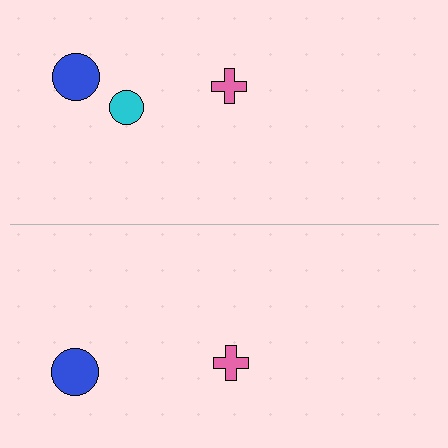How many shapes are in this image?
There are 5 shapes in this image.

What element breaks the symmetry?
A cyan circle is missing from the bottom side.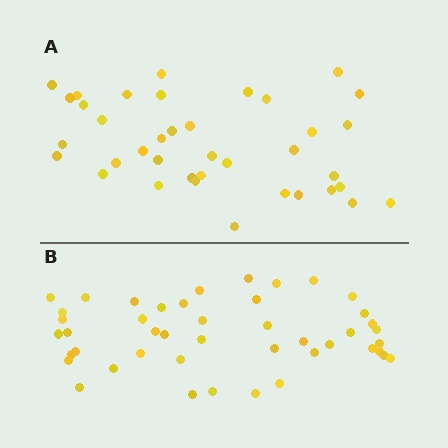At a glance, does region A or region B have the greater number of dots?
Region B (the bottom region) has more dots.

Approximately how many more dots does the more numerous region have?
Region B has roughly 8 or so more dots than region A.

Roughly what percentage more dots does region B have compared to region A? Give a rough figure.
About 20% more.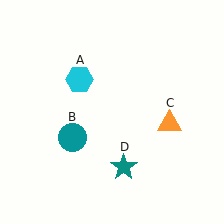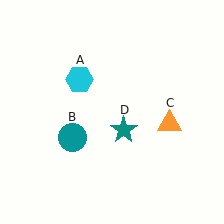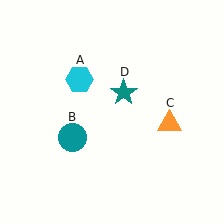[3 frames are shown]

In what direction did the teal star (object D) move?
The teal star (object D) moved up.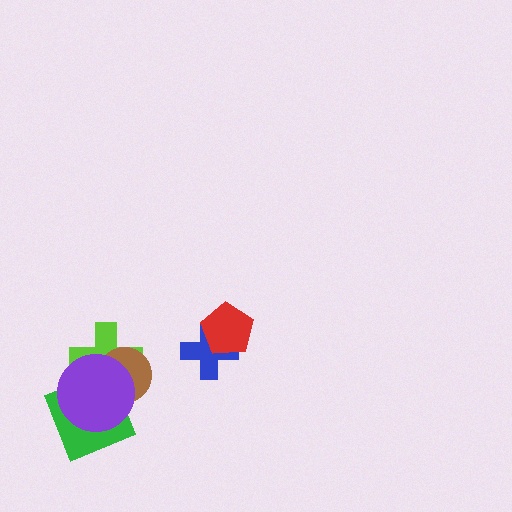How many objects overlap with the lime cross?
3 objects overlap with the lime cross.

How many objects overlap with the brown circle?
3 objects overlap with the brown circle.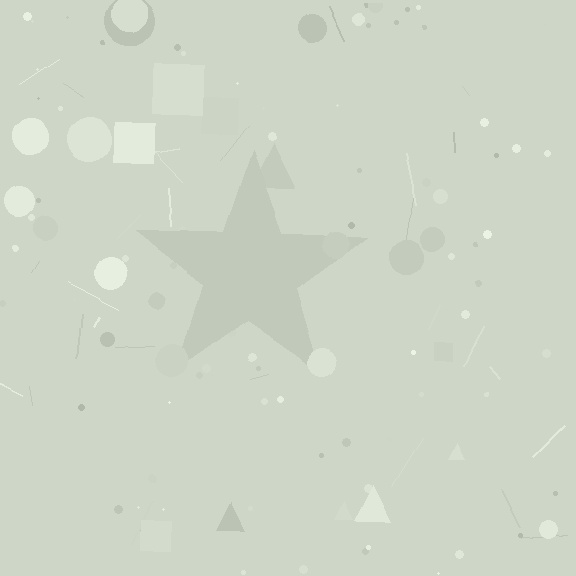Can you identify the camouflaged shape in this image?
The camouflaged shape is a star.